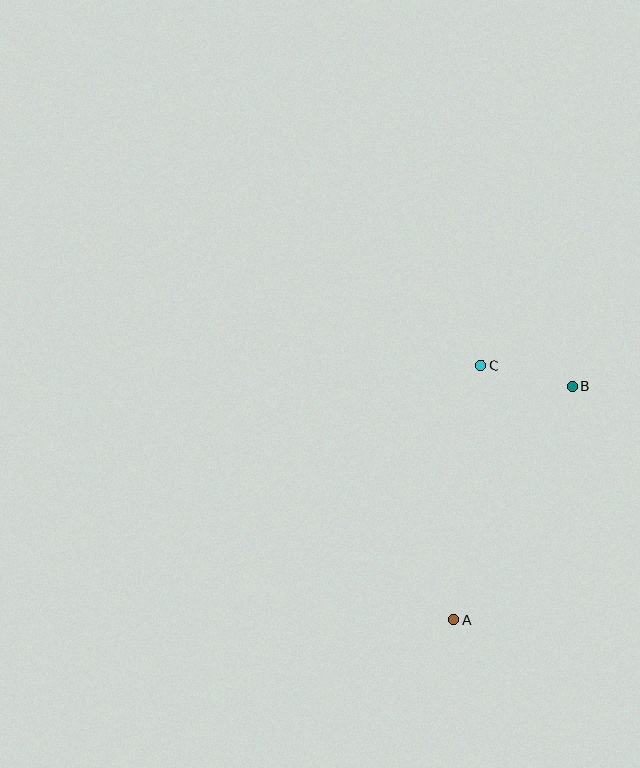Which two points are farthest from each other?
Points A and B are farthest from each other.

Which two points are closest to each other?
Points B and C are closest to each other.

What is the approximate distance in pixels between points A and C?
The distance between A and C is approximately 256 pixels.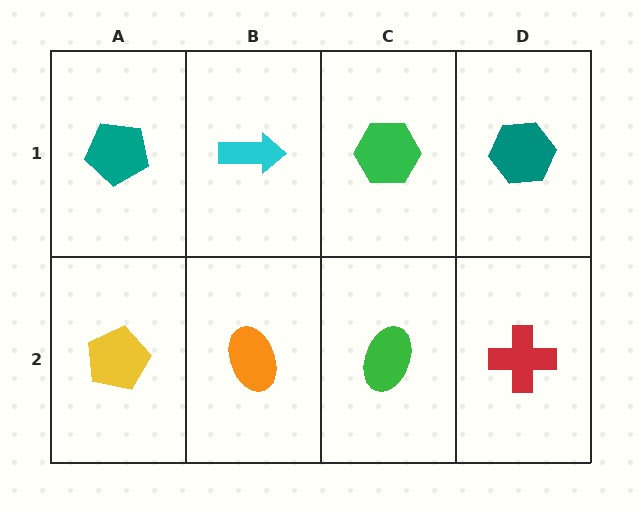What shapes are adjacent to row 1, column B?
An orange ellipse (row 2, column B), a teal pentagon (row 1, column A), a green hexagon (row 1, column C).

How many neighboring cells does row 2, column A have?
2.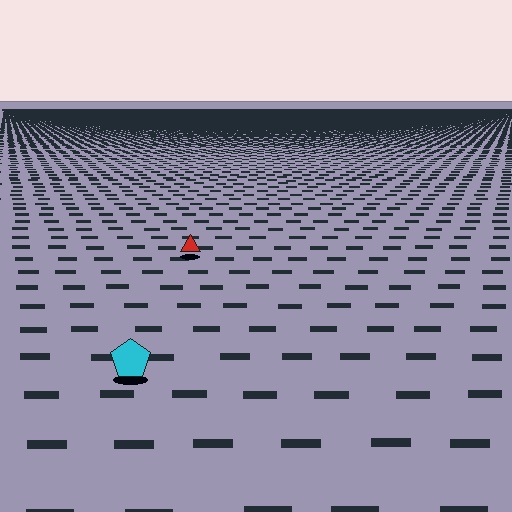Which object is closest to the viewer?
The cyan pentagon is closest. The texture marks near it are larger and more spread out.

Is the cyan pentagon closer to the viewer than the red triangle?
Yes. The cyan pentagon is closer — you can tell from the texture gradient: the ground texture is coarser near it.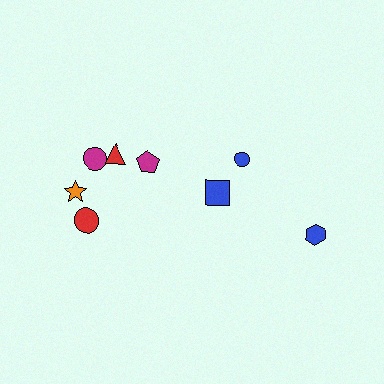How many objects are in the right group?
There are 3 objects.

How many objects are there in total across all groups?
There are 8 objects.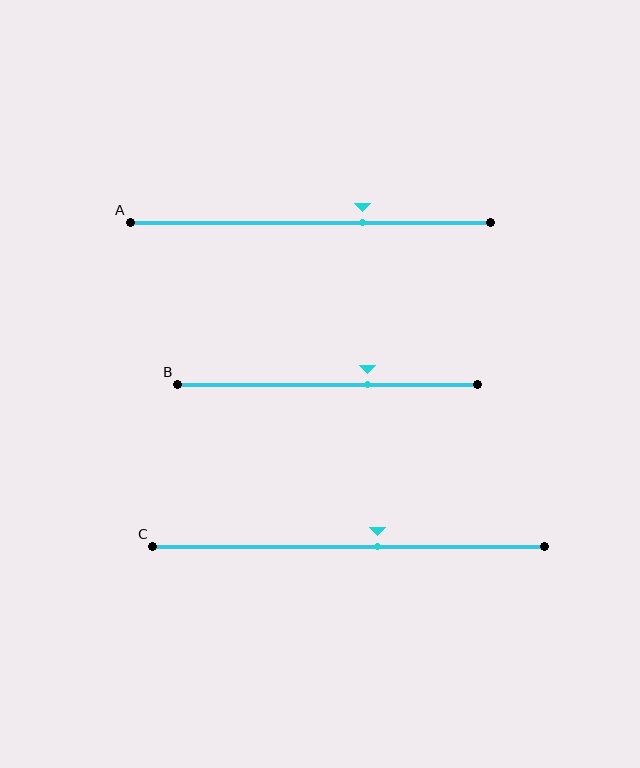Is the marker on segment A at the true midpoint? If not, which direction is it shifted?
No, the marker on segment A is shifted to the right by about 14% of the segment length.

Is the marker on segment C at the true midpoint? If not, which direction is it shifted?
No, the marker on segment C is shifted to the right by about 7% of the segment length.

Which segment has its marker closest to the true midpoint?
Segment C has its marker closest to the true midpoint.